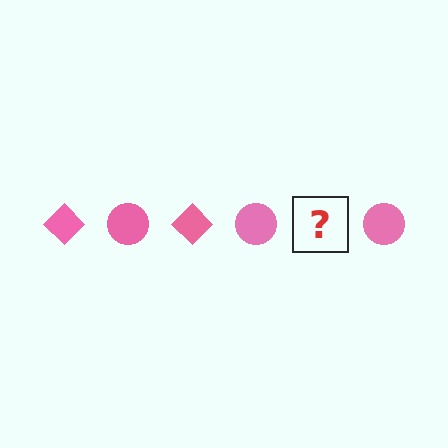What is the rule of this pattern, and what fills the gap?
The rule is that the pattern cycles through diamond, circle shapes in pink. The gap should be filled with a pink diamond.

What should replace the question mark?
The question mark should be replaced with a pink diamond.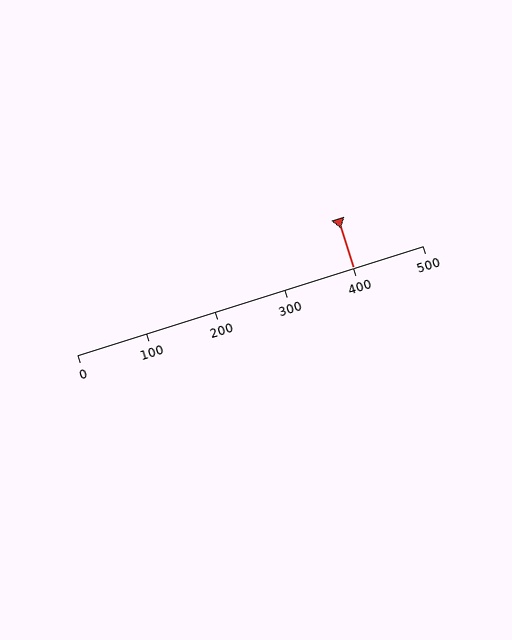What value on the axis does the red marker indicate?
The marker indicates approximately 400.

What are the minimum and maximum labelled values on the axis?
The axis runs from 0 to 500.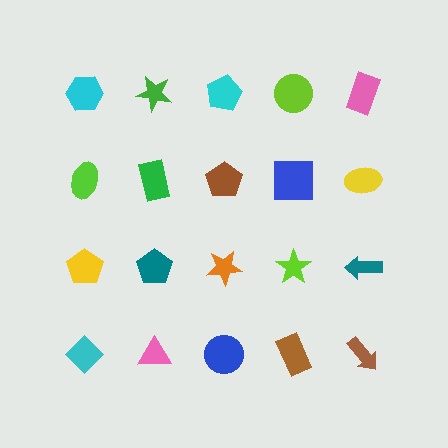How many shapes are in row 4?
5 shapes.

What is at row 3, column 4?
A lime star.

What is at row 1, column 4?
A lime circle.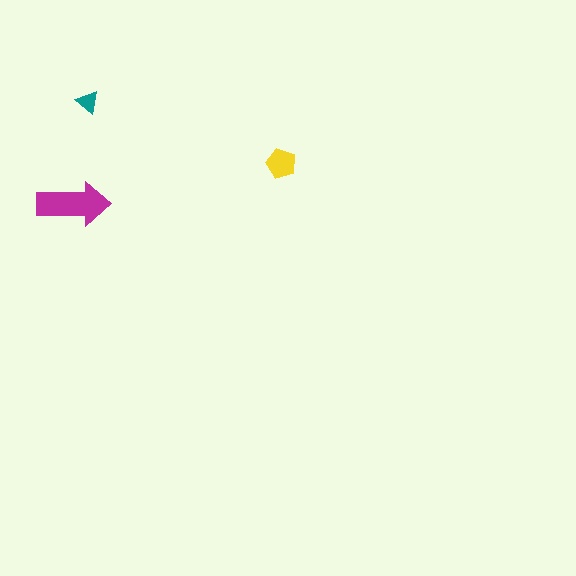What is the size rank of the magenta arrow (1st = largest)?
1st.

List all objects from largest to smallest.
The magenta arrow, the yellow pentagon, the teal triangle.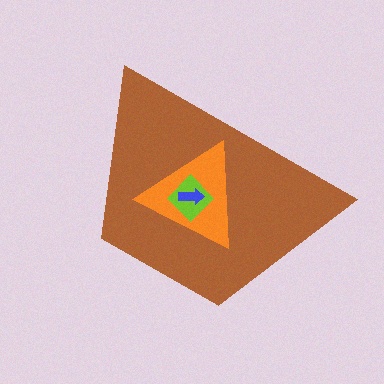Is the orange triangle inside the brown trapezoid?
Yes.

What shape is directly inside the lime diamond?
The blue arrow.